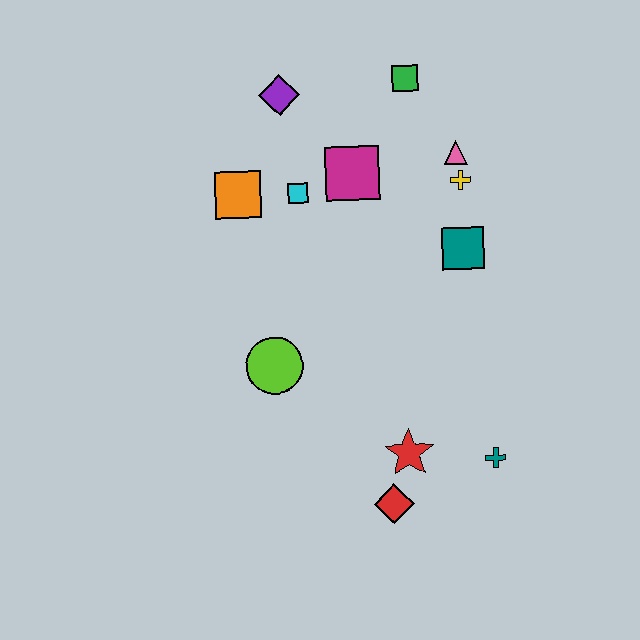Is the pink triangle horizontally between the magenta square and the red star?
No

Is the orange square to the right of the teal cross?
No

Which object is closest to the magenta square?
The cyan square is closest to the magenta square.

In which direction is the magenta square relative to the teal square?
The magenta square is to the left of the teal square.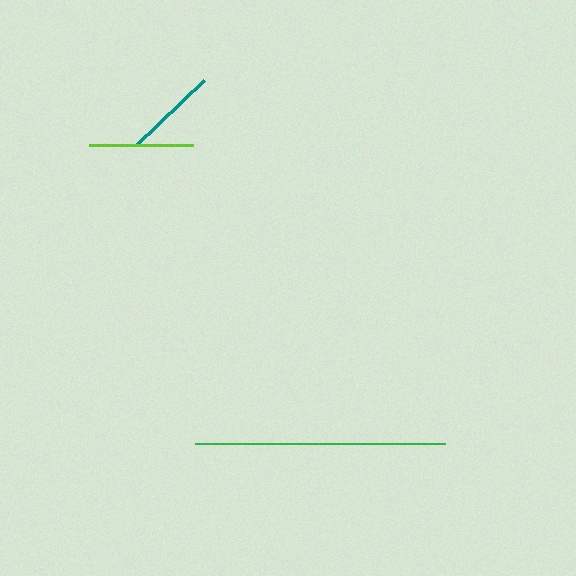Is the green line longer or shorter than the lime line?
The green line is longer than the lime line.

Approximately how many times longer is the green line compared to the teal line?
The green line is approximately 2.6 times the length of the teal line.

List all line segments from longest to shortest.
From longest to shortest: green, lime, teal.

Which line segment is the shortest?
The teal line is the shortest at approximately 94 pixels.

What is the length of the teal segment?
The teal segment is approximately 94 pixels long.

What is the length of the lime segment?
The lime segment is approximately 104 pixels long.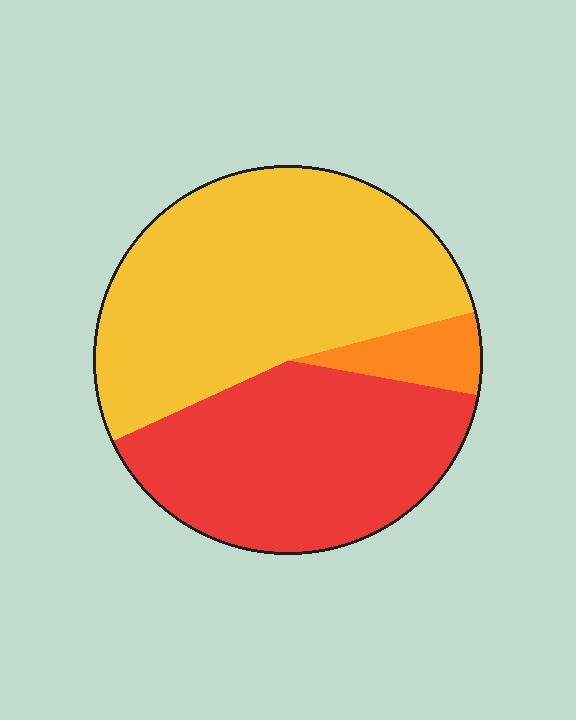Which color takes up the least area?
Orange, at roughly 5%.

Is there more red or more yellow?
Yellow.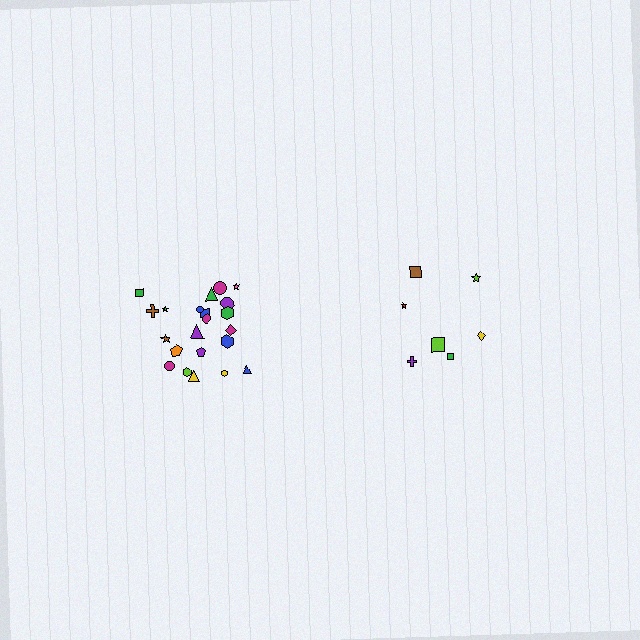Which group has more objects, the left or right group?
The left group.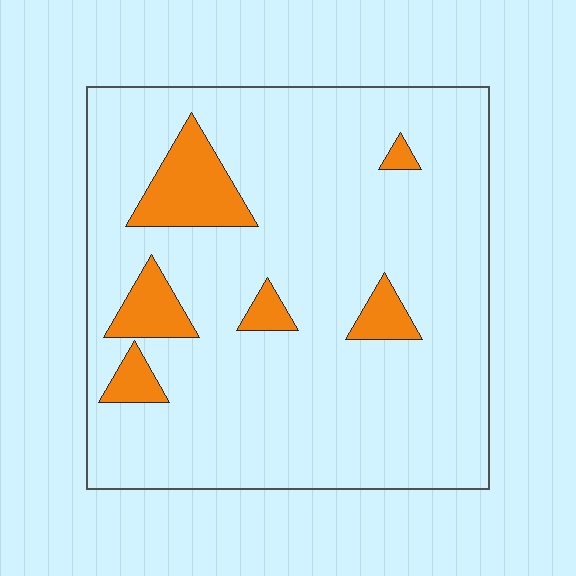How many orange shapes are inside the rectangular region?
6.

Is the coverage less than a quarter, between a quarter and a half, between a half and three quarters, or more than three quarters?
Less than a quarter.